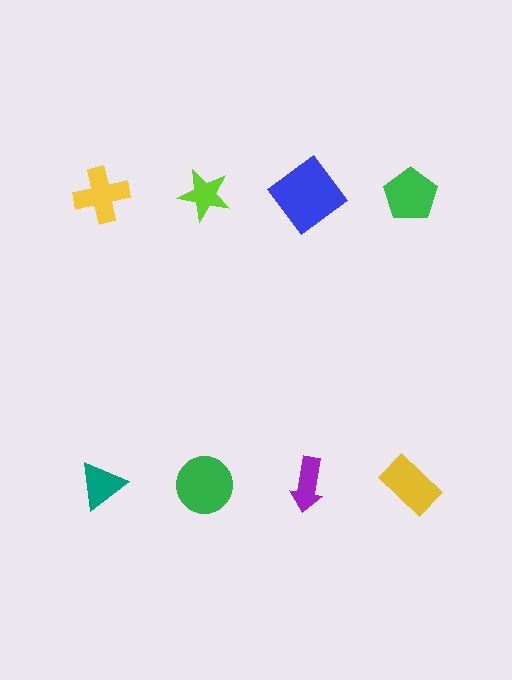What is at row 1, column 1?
A yellow cross.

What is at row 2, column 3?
A purple arrow.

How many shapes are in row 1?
4 shapes.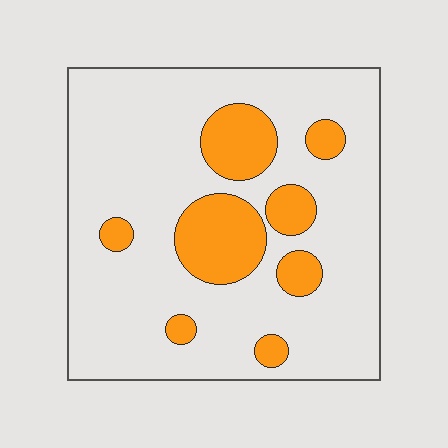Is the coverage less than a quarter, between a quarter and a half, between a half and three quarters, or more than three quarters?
Less than a quarter.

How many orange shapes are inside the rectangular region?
8.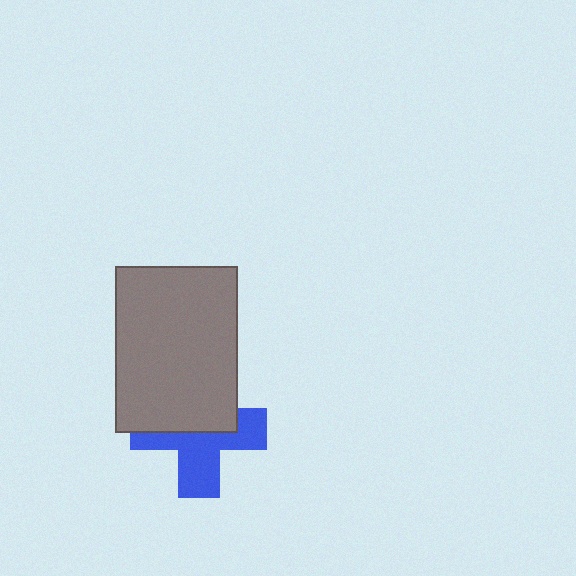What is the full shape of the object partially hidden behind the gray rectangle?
The partially hidden object is a blue cross.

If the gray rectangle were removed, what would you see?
You would see the complete blue cross.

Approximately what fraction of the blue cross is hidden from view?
Roughly 49% of the blue cross is hidden behind the gray rectangle.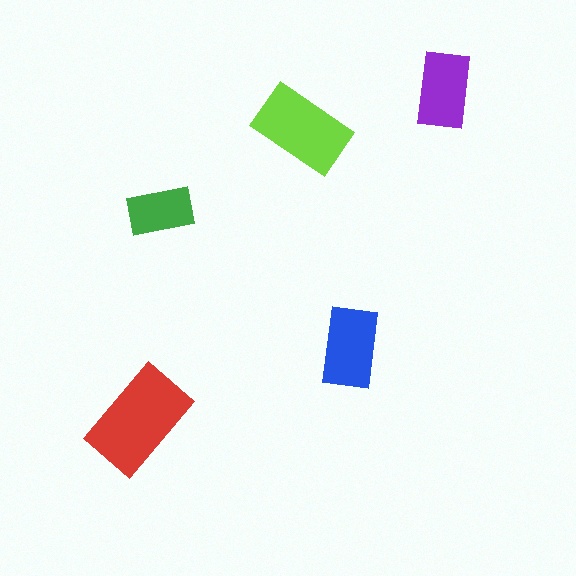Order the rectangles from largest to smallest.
the red one, the lime one, the blue one, the purple one, the green one.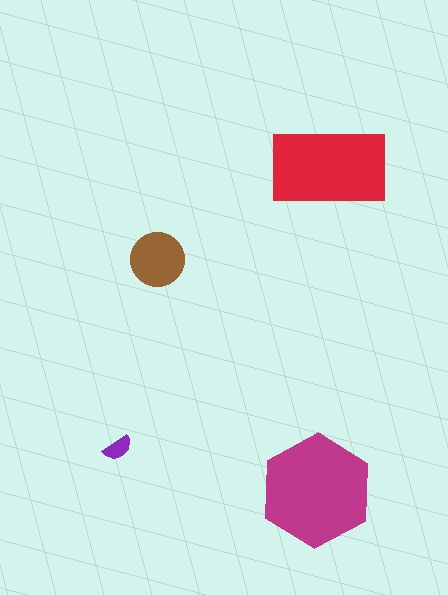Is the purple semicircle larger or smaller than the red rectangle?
Smaller.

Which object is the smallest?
The purple semicircle.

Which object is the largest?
The magenta hexagon.